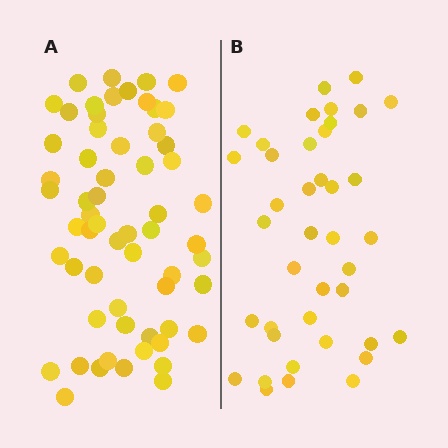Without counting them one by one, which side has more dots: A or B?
Region A (the left region) has more dots.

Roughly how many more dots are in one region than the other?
Region A has approximately 20 more dots than region B.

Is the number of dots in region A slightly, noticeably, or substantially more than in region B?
Region A has substantially more. The ratio is roughly 1.5 to 1.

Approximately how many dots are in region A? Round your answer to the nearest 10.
About 60 dots.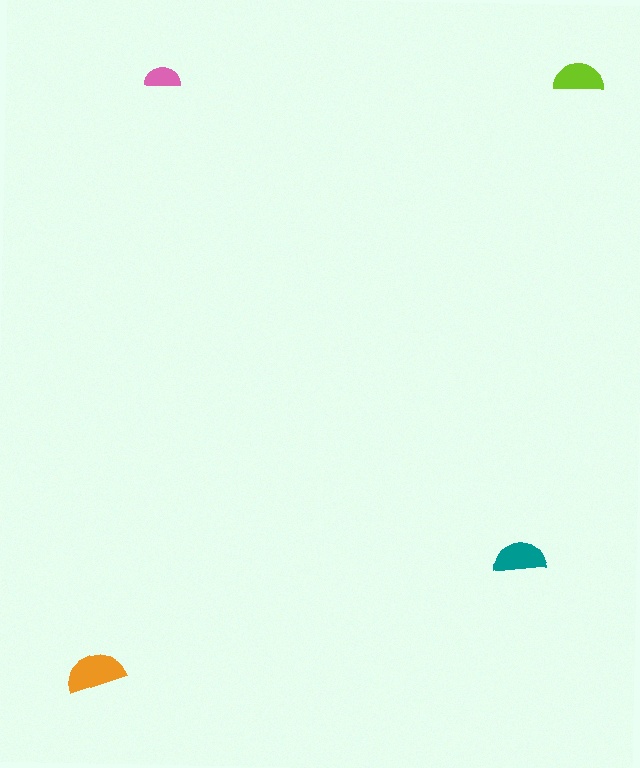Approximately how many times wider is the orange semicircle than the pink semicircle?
About 1.5 times wider.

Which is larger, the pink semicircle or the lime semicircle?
The lime one.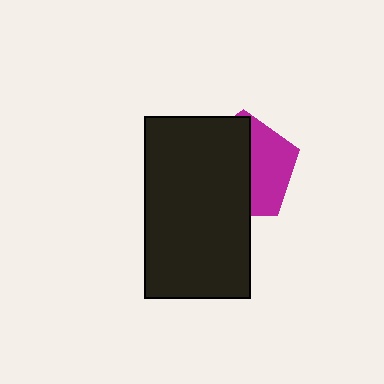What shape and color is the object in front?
The object in front is a black rectangle.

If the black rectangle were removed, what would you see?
You would see the complete magenta pentagon.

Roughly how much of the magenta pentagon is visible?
A small part of it is visible (roughly 41%).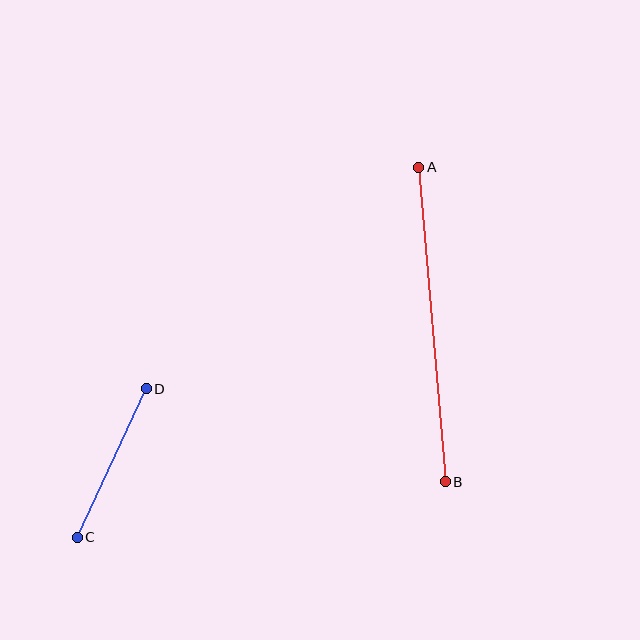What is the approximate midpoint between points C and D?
The midpoint is at approximately (112, 463) pixels.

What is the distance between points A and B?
The distance is approximately 316 pixels.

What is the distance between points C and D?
The distance is approximately 164 pixels.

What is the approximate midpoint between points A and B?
The midpoint is at approximately (432, 325) pixels.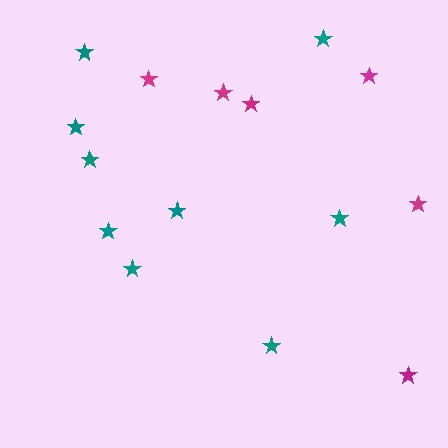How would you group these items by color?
There are 2 groups: one group of teal stars (9) and one group of magenta stars (6).